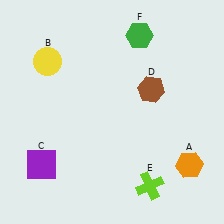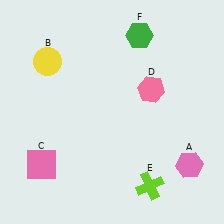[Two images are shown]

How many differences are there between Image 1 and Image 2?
There are 3 differences between the two images.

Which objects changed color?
A changed from orange to pink. C changed from purple to pink. D changed from brown to pink.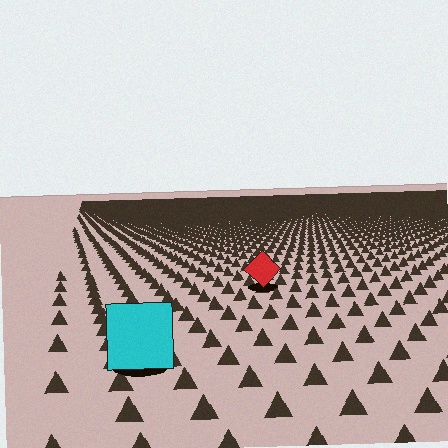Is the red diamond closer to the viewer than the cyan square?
No. The cyan square is closer — you can tell from the texture gradient: the ground texture is coarser near it.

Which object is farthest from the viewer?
The red diamond is farthest from the viewer. It appears smaller and the ground texture around it is denser.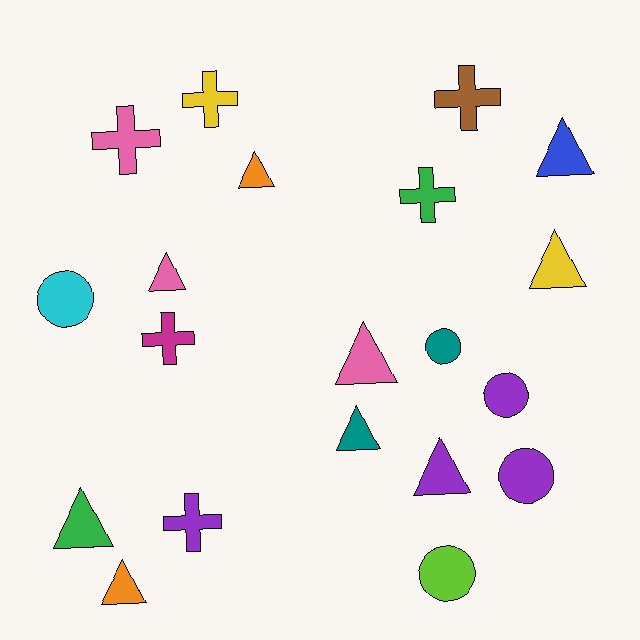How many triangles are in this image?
There are 9 triangles.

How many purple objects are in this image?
There are 4 purple objects.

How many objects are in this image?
There are 20 objects.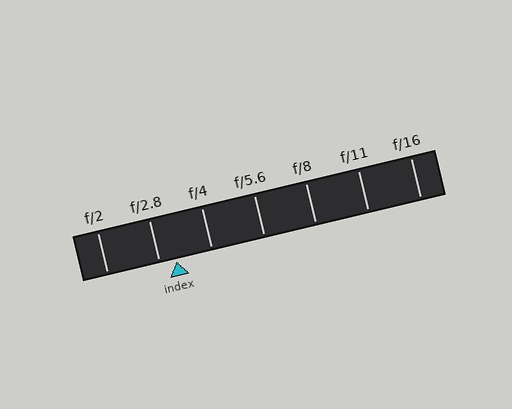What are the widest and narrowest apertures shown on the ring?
The widest aperture shown is f/2 and the narrowest is f/16.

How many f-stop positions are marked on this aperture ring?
There are 7 f-stop positions marked.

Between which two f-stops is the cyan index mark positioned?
The index mark is between f/2.8 and f/4.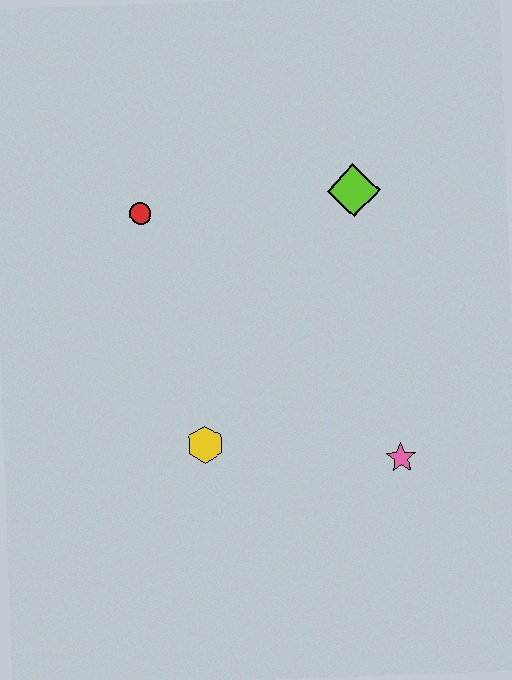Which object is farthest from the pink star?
The red circle is farthest from the pink star.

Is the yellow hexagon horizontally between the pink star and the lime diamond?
No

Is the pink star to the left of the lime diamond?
No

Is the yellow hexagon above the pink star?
Yes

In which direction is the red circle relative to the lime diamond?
The red circle is to the left of the lime diamond.